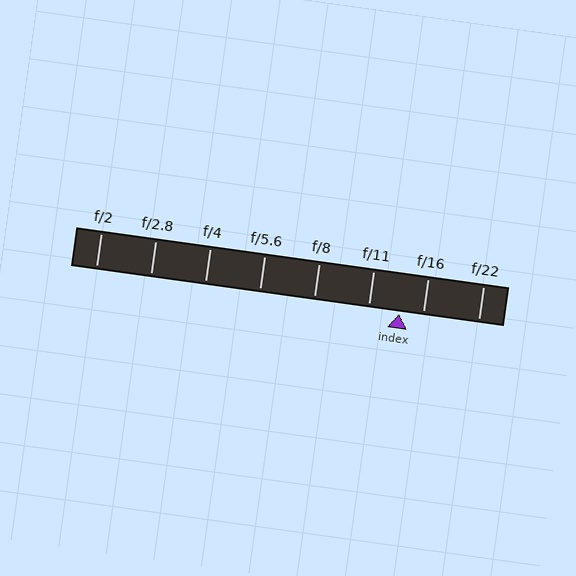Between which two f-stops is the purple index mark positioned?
The index mark is between f/11 and f/16.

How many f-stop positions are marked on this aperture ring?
There are 8 f-stop positions marked.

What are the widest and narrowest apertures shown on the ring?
The widest aperture shown is f/2 and the narrowest is f/22.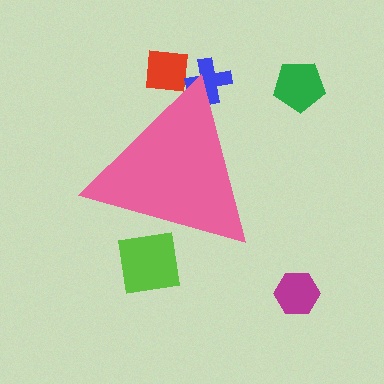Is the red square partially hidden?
Yes, the red square is partially hidden behind the pink triangle.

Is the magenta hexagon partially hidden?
No, the magenta hexagon is fully visible.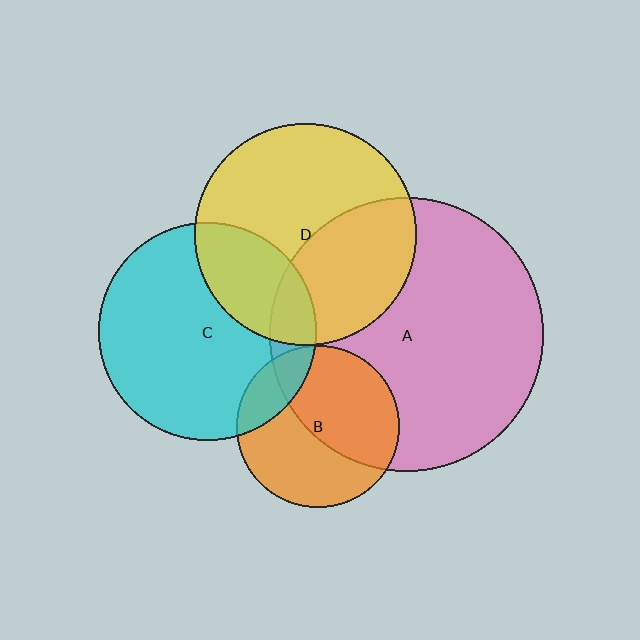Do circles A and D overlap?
Yes.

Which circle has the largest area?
Circle A (pink).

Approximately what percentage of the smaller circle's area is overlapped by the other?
Approximately 40%.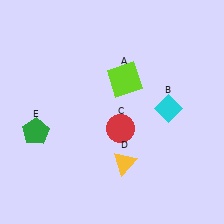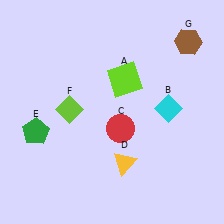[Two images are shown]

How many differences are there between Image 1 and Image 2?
There are 2 differences between the two images.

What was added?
A lime diamond (F), a brown hexagon (G) were added in Image 2.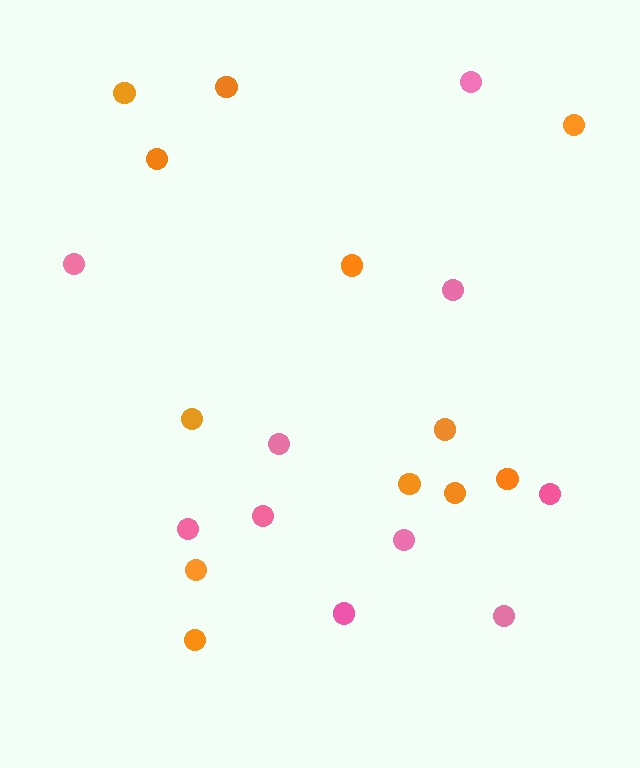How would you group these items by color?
There are 2 groups: one group of orange circles (12) and one group of pink circles (10).